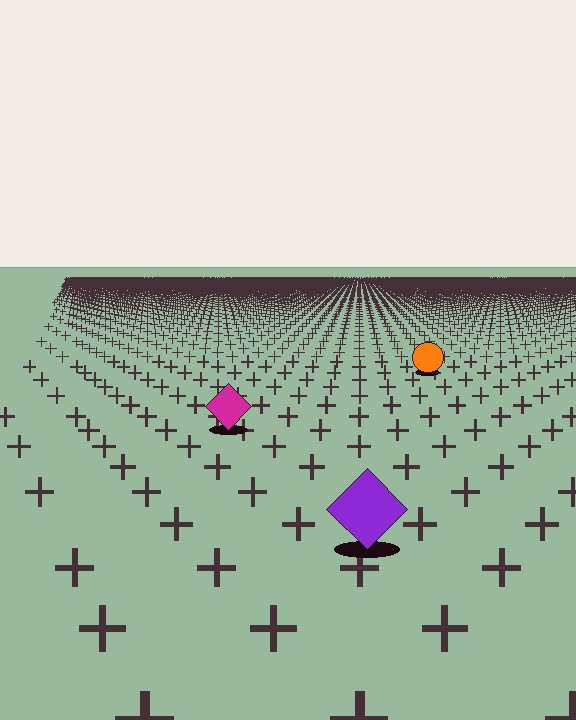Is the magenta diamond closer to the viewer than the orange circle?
Yes. The magenta diamond is closer — you can tell from the texture gradient: the ground texture is coarser near it.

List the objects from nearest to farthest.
From nearest to farthest: the purple diamond, the magenta diamond, the orange circle.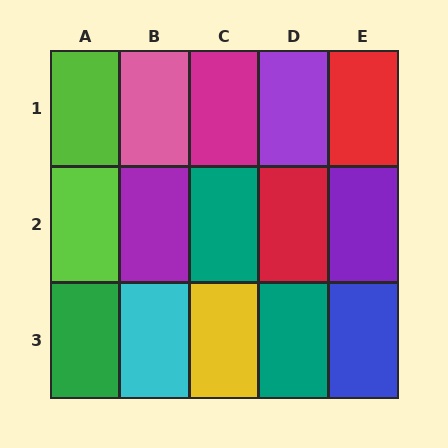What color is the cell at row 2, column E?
Purple.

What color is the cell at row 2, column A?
Lime.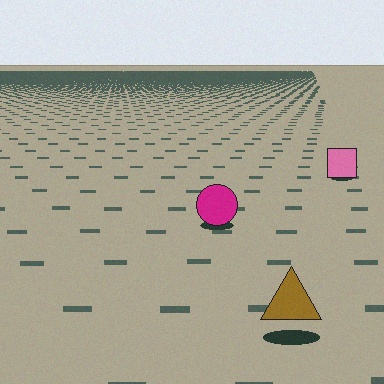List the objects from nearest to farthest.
From nearest to farthest: the brown triangle, the magenta circle, the pink square.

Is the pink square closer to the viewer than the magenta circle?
No. The magenta circle is closer — you can tell from the texture gradient: the ground texture is coarser near it.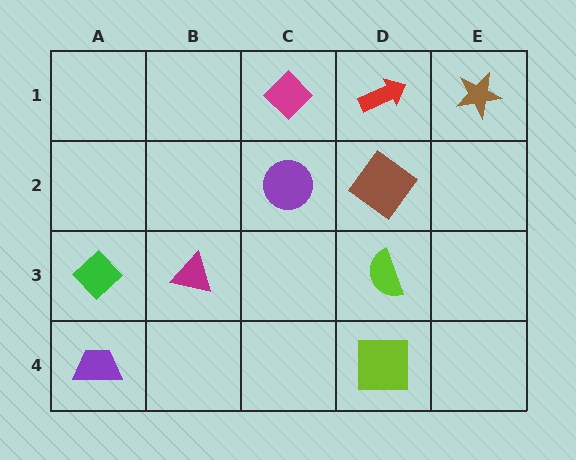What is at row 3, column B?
A magenta triangle.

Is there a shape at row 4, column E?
No, that cell is empty.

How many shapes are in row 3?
3 shapes.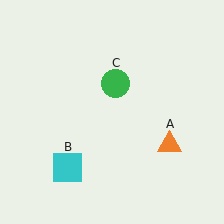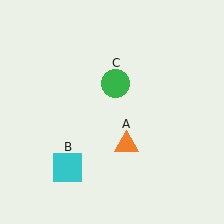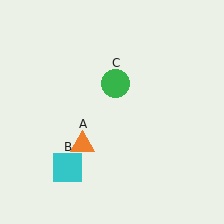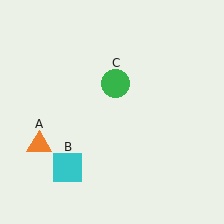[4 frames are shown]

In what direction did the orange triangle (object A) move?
The orange triangle (object A) moved left.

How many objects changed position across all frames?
1 object changed position: orange triangle (object A).